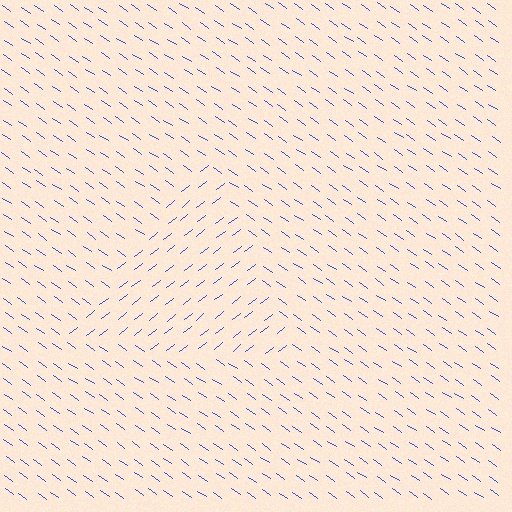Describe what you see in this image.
The image is filled with small blue line segments. A triangle region in the image has lines oriented differently from the surrounding lines, creating a visible texture boundary.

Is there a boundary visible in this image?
Yes, there is a texture boundary formed by a change in line orientation.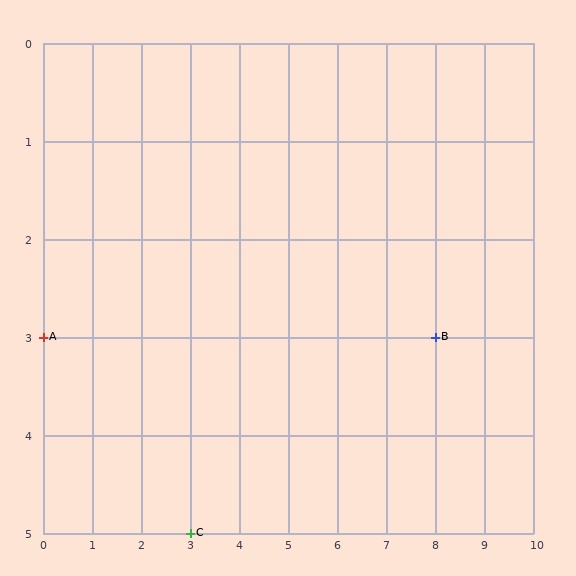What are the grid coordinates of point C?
Point C is at grid coordinates (3, 5).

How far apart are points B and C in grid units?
Points B and C are 5 columns and 2 rows apart (about 5.4 grid units diagonally).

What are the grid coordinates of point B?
Point B is at grid coordinates (8, 3).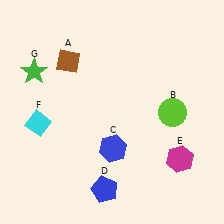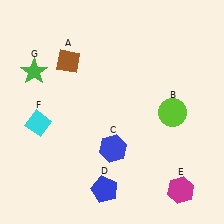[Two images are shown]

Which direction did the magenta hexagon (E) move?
The magenta hexagon (E) moved down.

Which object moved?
The magenta hexagon (E) moved down.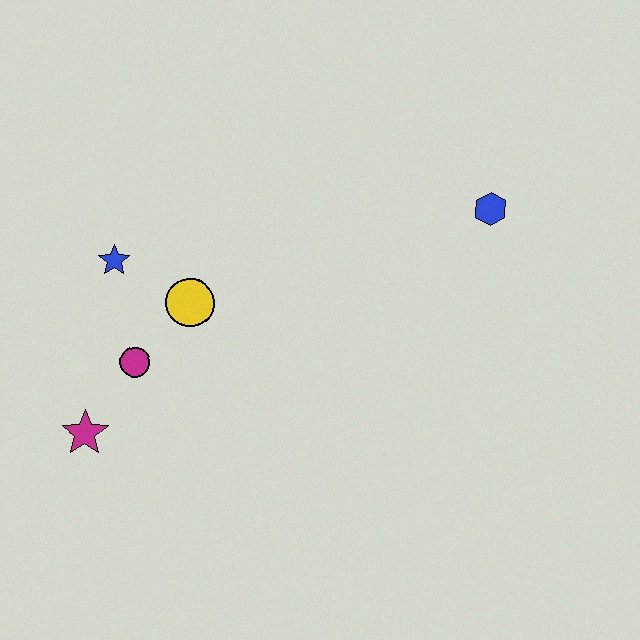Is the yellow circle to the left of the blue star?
No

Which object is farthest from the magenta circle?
The blue hexagon is farthest from the magenta circle.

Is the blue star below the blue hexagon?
Yes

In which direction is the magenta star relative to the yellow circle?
The magenta star is below the yellow circle.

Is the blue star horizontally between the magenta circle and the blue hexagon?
No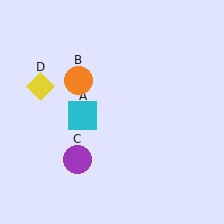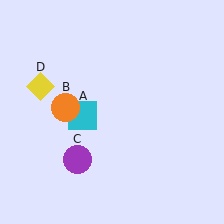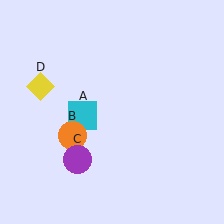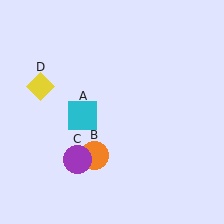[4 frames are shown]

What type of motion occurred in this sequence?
The orange circle (object B) rotated counterclockwise around the center of the scene.